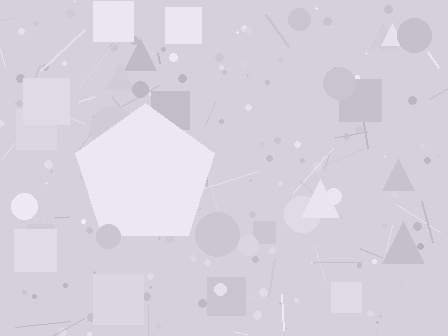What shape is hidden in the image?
A pentagon is hidden in the image.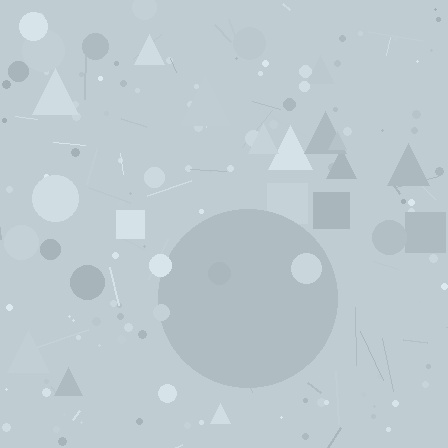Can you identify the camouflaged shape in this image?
The camouflaged shape is a circle.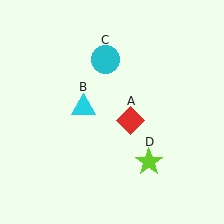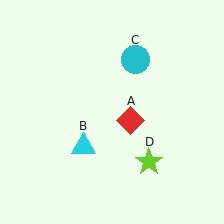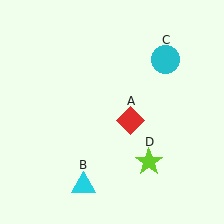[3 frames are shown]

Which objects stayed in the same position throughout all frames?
Red diamond (object A) and lime star (object D) remained stationary.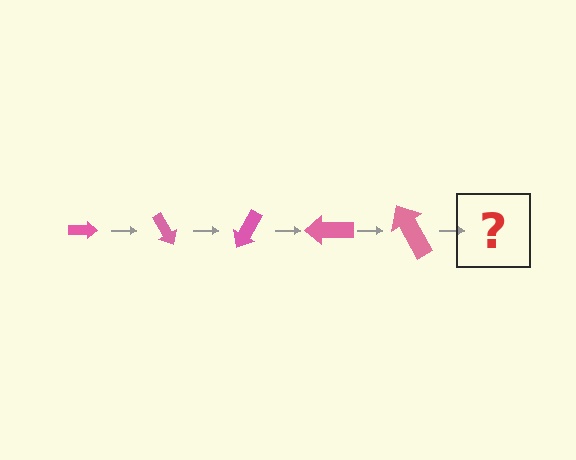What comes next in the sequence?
The next element should be an arrow, larger than the previous one and rotated 300 degrees from the start.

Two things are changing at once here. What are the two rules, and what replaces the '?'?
The two rules are that the arrow grows larger each step and it rotates 60 degrees each step. The '?' should be an arrow, larger than the previous one and rotated 300 degrees from the start.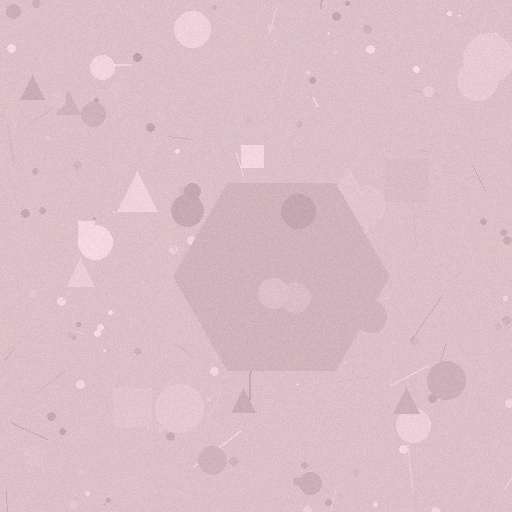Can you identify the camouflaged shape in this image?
The camouflaged shape is a hexagon.